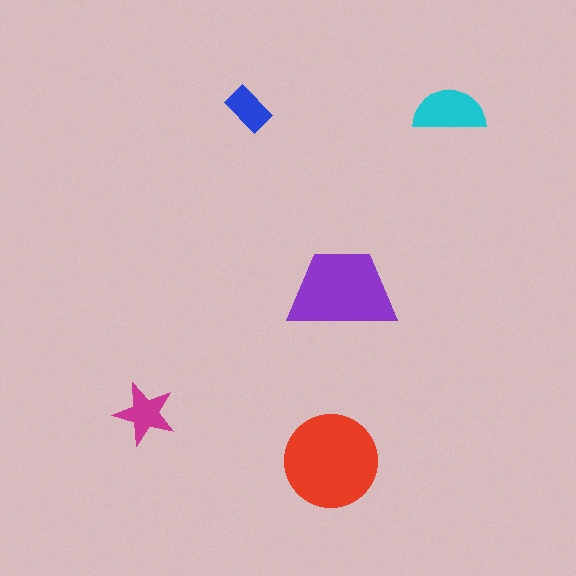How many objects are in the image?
There are 5 objects in the image.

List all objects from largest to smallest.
The red circle, the purple trapezoid, the cyan semicircle, the magenta star, the blue rectangle.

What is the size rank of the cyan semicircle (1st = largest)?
3rd.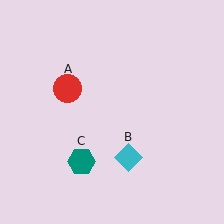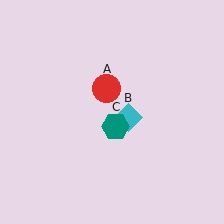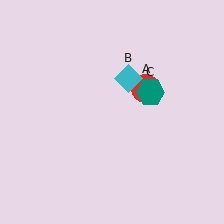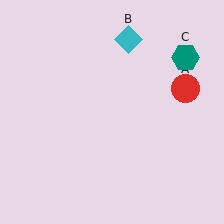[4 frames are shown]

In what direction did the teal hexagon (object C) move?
The teal hexagon (object C) moved up and to the right.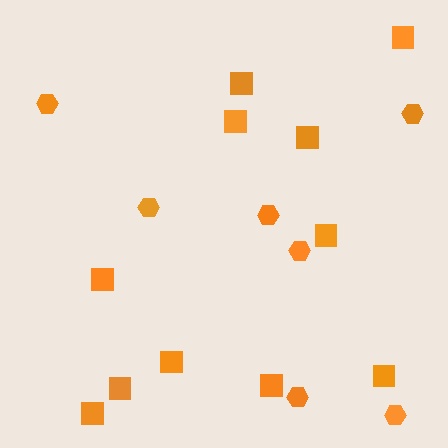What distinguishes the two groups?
There are 2 groups: one group of hexagons (7) and one group of squares (11).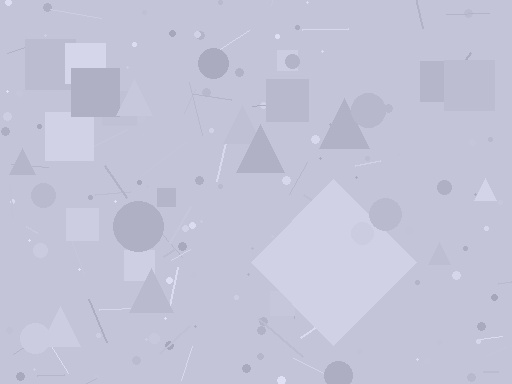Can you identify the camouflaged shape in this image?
The camouflaged shape is a diamond.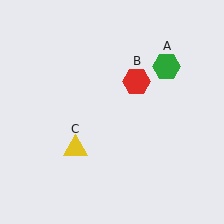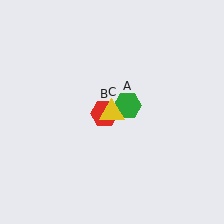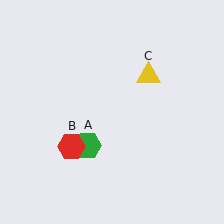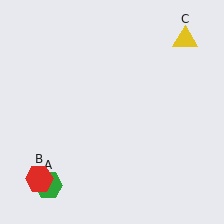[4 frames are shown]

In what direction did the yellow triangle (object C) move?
The yellow triangle (object C) moved up and to the right.